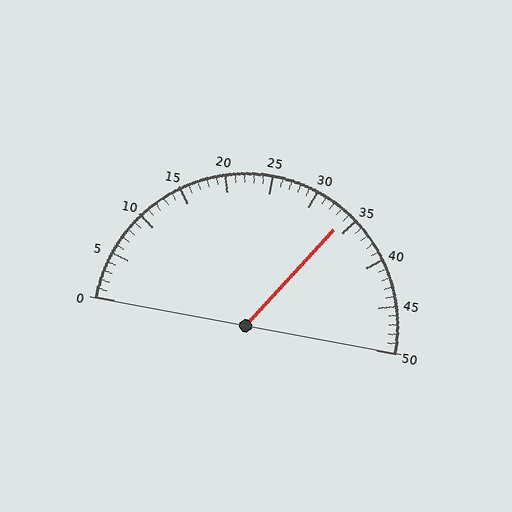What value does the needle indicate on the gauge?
The needle indicates approximately 34.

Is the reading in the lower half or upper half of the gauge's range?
The reading is in the upper half of the range (0 to 50).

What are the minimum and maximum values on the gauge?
The gauge ranges from 0 to 50.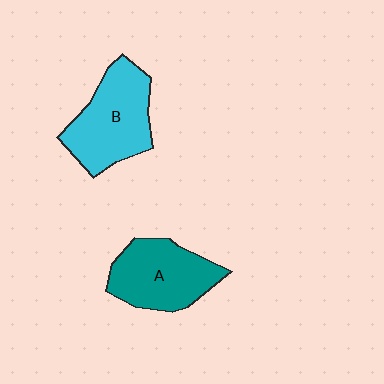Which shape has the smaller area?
Shape A (teal).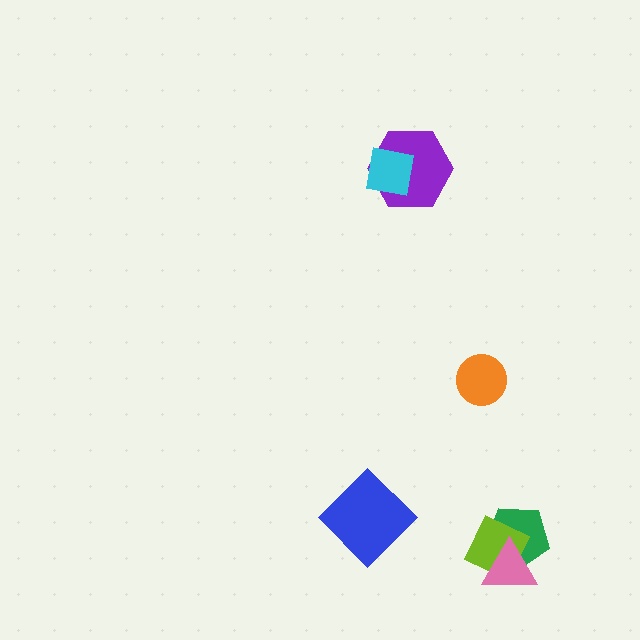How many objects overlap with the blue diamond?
0 objects overlap with the blue diamond.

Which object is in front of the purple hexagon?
The cyan square is in front of the purple hexagon.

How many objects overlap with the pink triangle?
2 objects overlap with the pink triangle.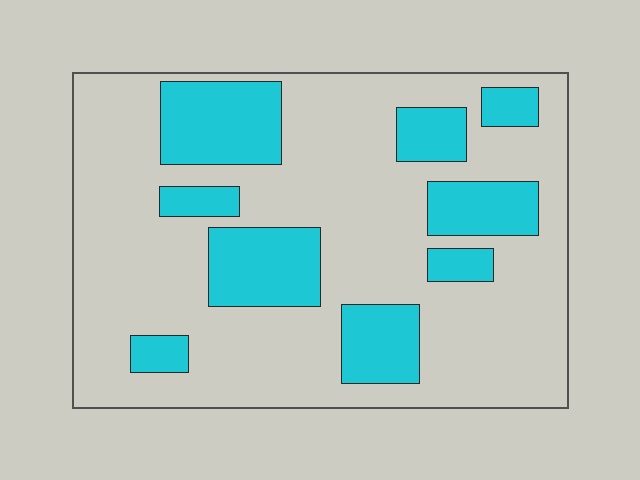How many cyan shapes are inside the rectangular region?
9.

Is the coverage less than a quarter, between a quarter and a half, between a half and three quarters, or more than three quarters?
Between a quarter and a half.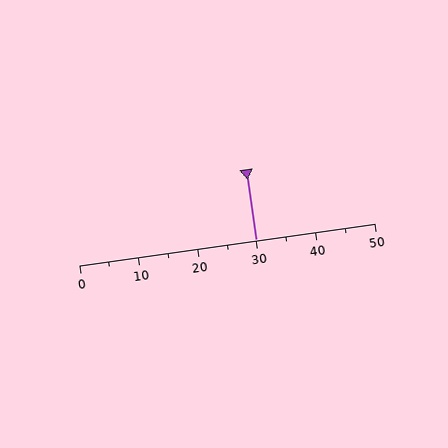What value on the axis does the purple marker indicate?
The marker indicates approximately 30.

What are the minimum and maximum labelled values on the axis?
The axis runs from 0 to 50.